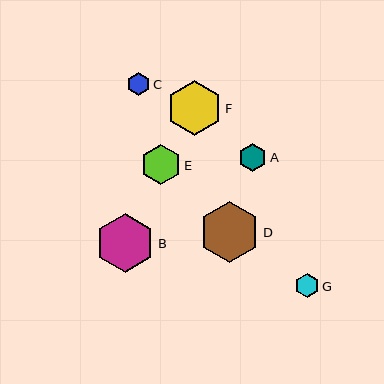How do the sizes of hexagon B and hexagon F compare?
Hexagon B and hexagon F are approximately the same size.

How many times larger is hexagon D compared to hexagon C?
Hexagon D is approximately 2.6 times the size of hexagon C.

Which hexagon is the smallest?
Hexagon C is the smallest with a size of approximately 23 pixels.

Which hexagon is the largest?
Hexagon D is the largest with a size of approximately 61 pixels.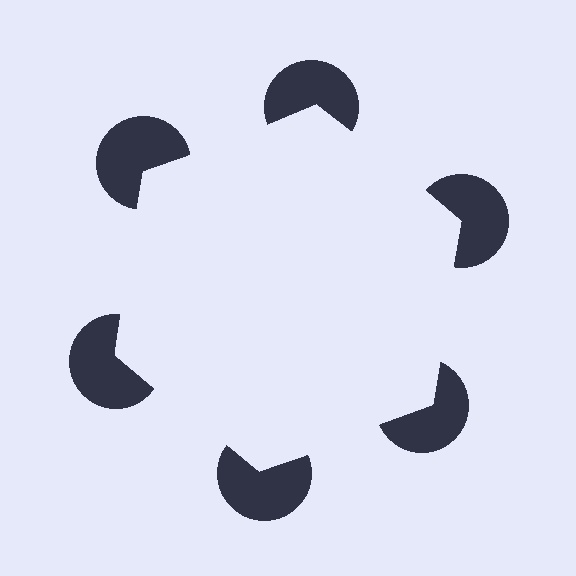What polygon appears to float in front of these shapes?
An illusory hexagon — its edges are inferred from the aligned wedge cuts in the pac-man discs, not physically drawn.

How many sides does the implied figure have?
6 sides.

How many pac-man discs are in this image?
There are 6 — one at each vertex of the illusory hexagon.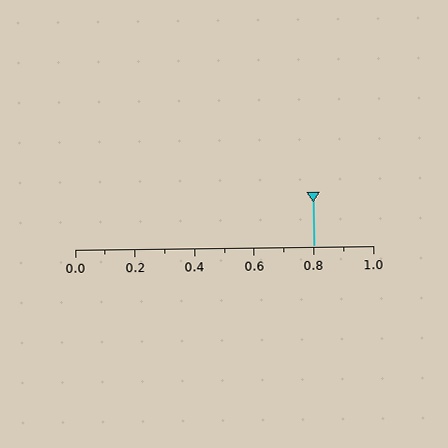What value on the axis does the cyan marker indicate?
The marker indicates approximately 0.8.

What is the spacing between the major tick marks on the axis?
The major ticks are spaced 0.2 apart.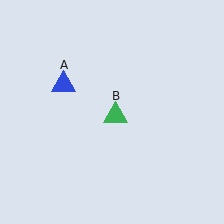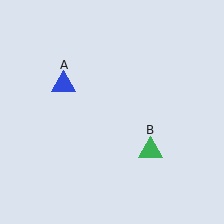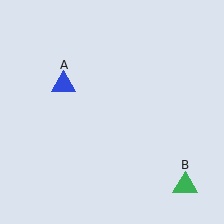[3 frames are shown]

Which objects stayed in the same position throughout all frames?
Blue triangle (object A) remained stationary.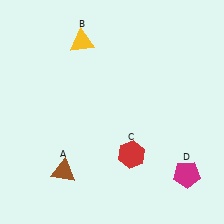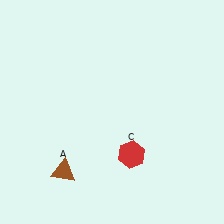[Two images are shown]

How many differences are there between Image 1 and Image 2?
There are 2 differences between the two images.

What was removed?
The magenta pentagon (D), the yellow triangle (B) were removed in Image 2.